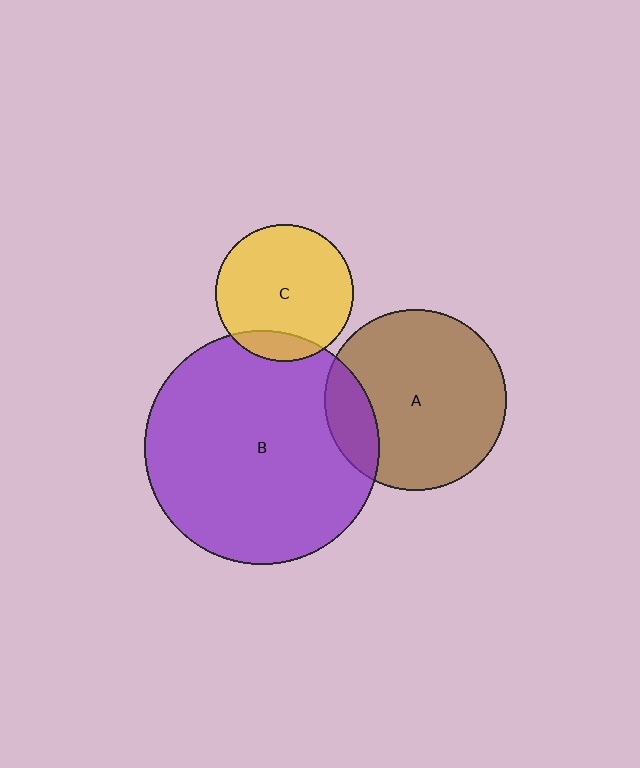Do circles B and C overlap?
Yes.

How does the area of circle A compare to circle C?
Approximately 1.7 times.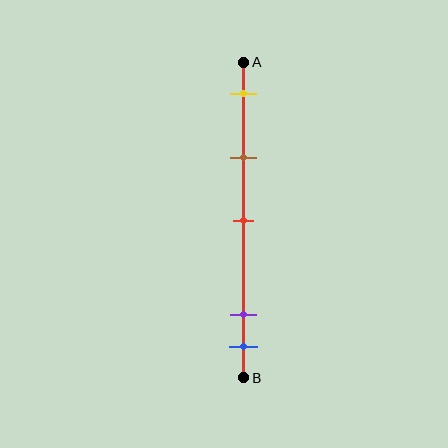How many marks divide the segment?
There are 5 marks dividing the segment.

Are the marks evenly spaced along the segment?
No, the marks are not evenly spaced.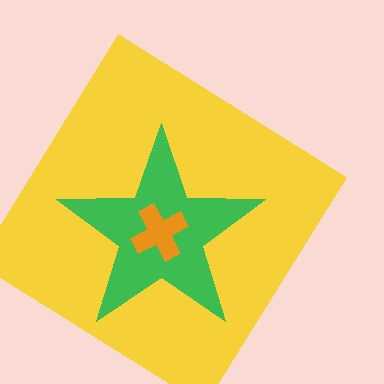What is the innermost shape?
The orange cross.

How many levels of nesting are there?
3.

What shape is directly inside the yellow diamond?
The green star.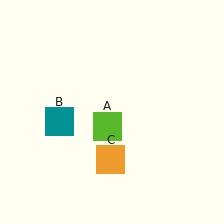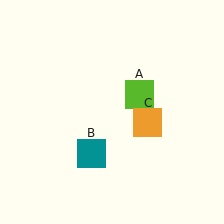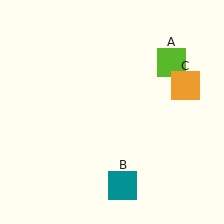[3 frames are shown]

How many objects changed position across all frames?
3 objects changed position: lime square (object A), teal square (object B), orange square (object C).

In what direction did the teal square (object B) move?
The teal square (object B) moved down and to the right.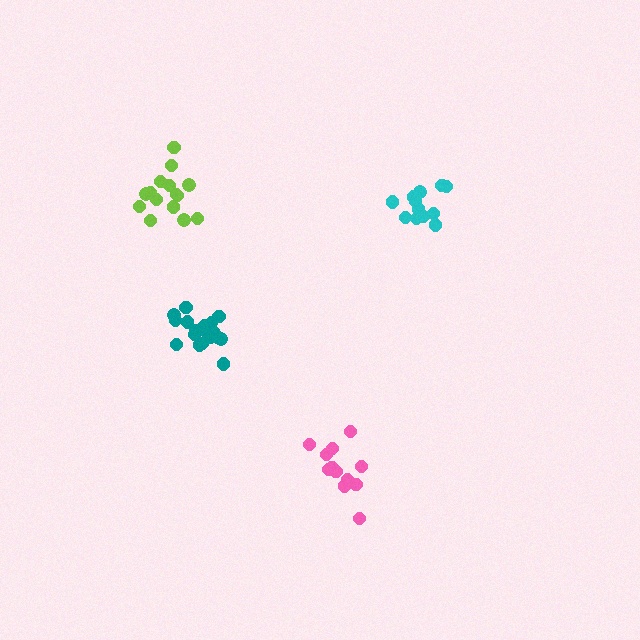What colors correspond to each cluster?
The clusters are colored: pink, teal, cyan, lime.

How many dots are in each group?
Group 1: 12 dots, Group 2: 18 dots, Group 3: 12 dots, Group 4: 15 dots (57 total).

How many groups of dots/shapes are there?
There are 4 groups.